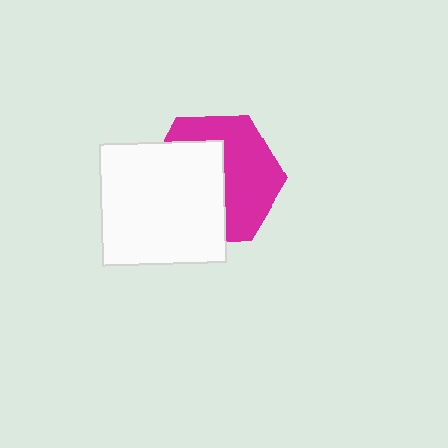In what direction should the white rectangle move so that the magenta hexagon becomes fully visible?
The white rectangle should move left. That is the shortest direction to clear the overlap and leave the magenta hexagon fully visible.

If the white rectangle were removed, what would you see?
You would see the complete magenta hexagon.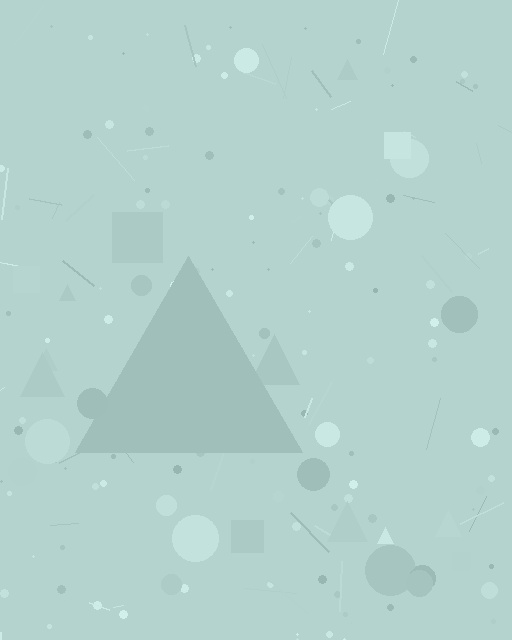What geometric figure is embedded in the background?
A triangle is embedded in the background.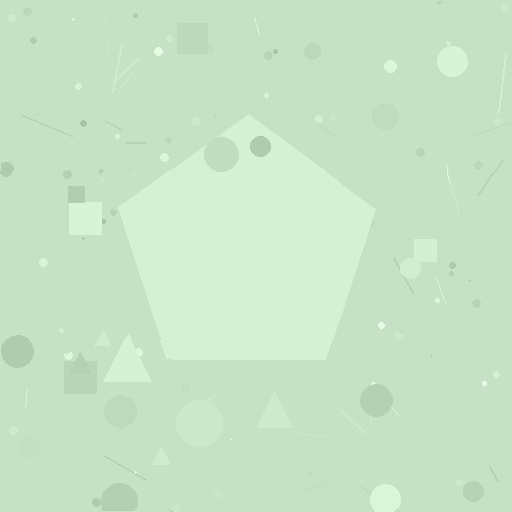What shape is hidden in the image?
A pentagon is hidden in the image.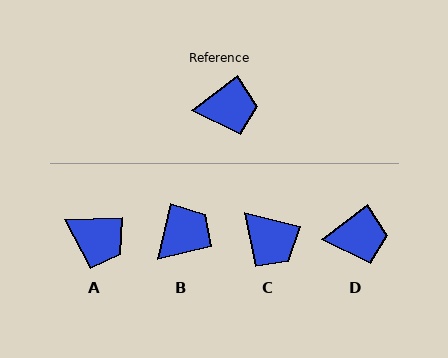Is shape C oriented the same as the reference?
No, it is off by about 51 degrees.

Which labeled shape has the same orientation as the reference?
D.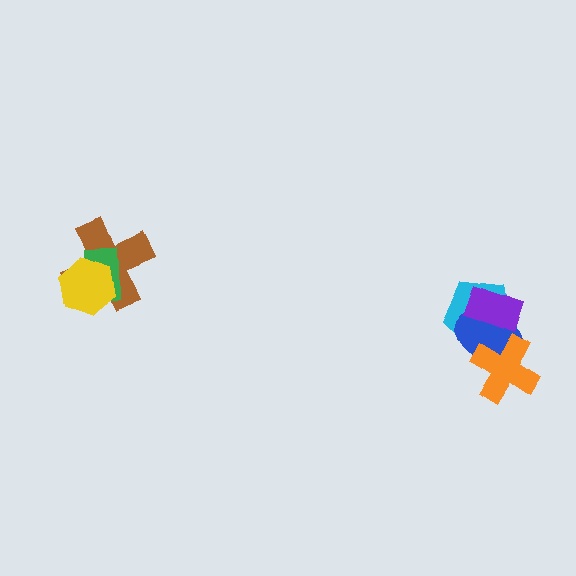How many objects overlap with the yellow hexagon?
2 objects overlap with the yellow hexagon.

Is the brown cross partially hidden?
Yes, it is partially covered by another shape.